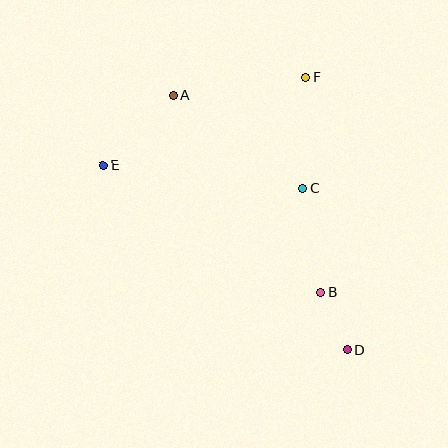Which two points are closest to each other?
Points B and D are closest to each other.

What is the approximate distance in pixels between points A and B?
The distance between A and B is approximately 246 pixels.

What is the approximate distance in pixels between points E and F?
The distance between E and F is approximately 220 pixels.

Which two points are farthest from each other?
Points A and D are farthest from each other.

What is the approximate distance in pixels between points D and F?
The distance between D and F is approximately 275 pixels.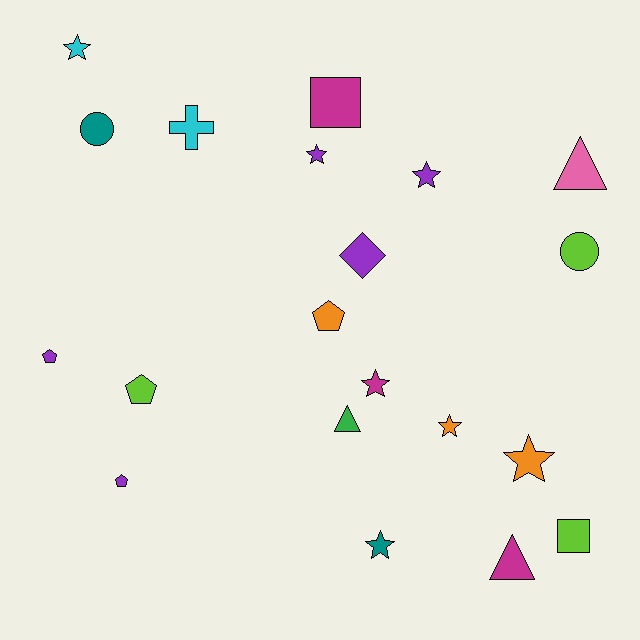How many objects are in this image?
There are 20 objects.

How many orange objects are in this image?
There are 3 orange objects.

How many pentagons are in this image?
There are 4 pentagons.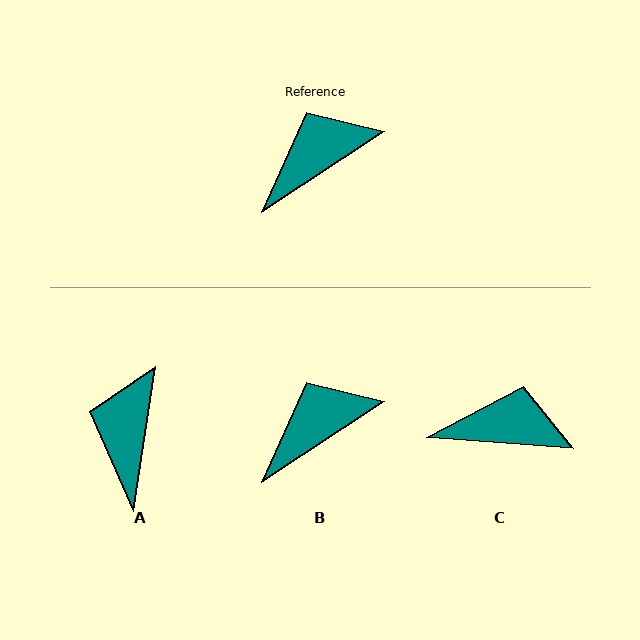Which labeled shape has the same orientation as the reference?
B.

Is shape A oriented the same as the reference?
No, it is off by about 48 degrees.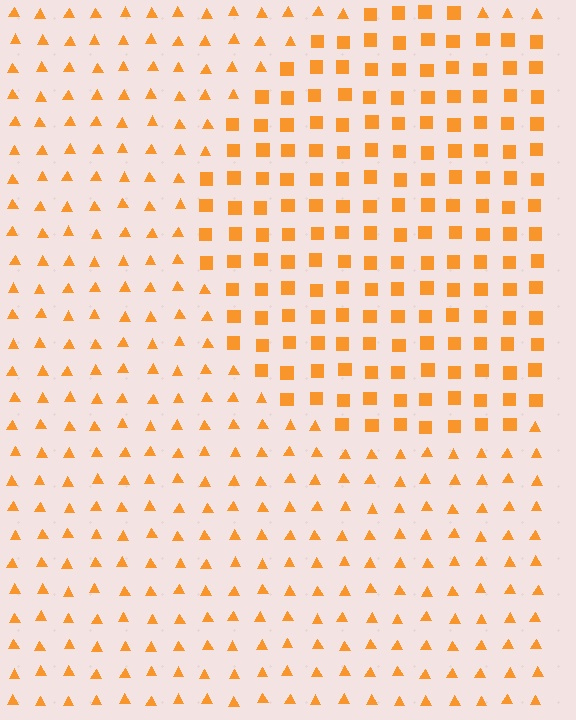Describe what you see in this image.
The image is filled with small orange elements arranged in a uniform grid. A circle-shaped region contains squares, while the surrounding area contains triangles. The boundary is defined purely by the change in element shape.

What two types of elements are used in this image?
The image uses squares inside the circle region and triangles outside it.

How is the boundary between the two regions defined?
The boundary is defined by a change in element shape: squares inside vs. triangles outside. All elements share the same color and spacing.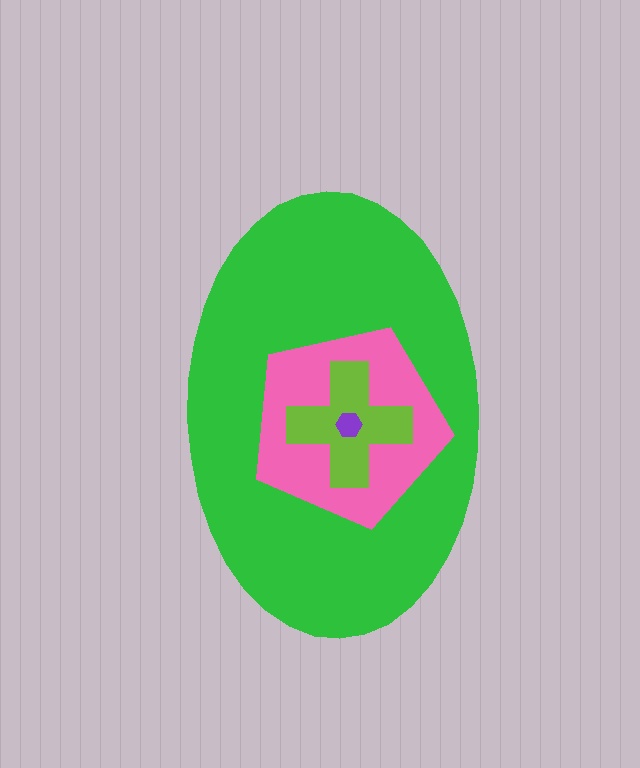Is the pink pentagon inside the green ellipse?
Yes.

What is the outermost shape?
The green ellipse.